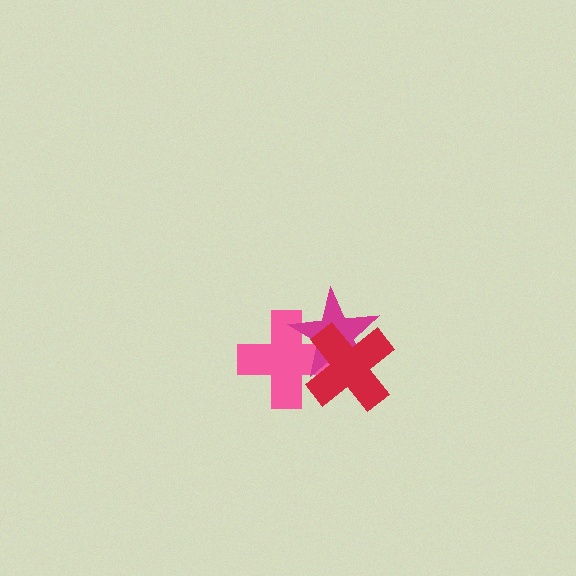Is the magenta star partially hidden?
Yes, it is partially covered by another shape.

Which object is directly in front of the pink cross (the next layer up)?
The magenta star is directly in front of the pink cross.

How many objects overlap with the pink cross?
2 objects overlap with the pink cross.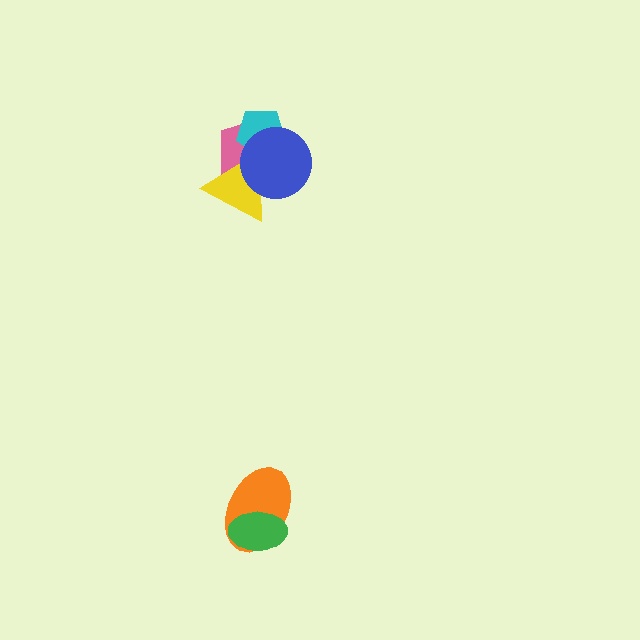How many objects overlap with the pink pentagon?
3 objects overlap with the pink pentagon.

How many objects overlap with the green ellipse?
1 object overlaps with the green ellipse.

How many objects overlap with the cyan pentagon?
3 objects overlap with the cyan pentagon.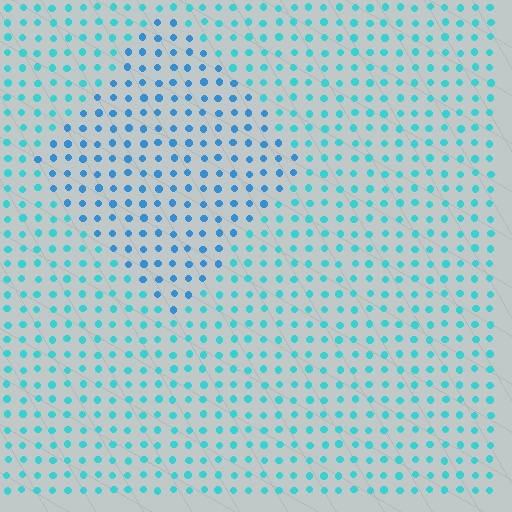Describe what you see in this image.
The image is filled with small cyan elements in a uniform arrangement. A diamond-shaped region is visible where the elements are tinted to a slightly different hue, forming a subtle color boundary.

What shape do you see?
I see a diamond.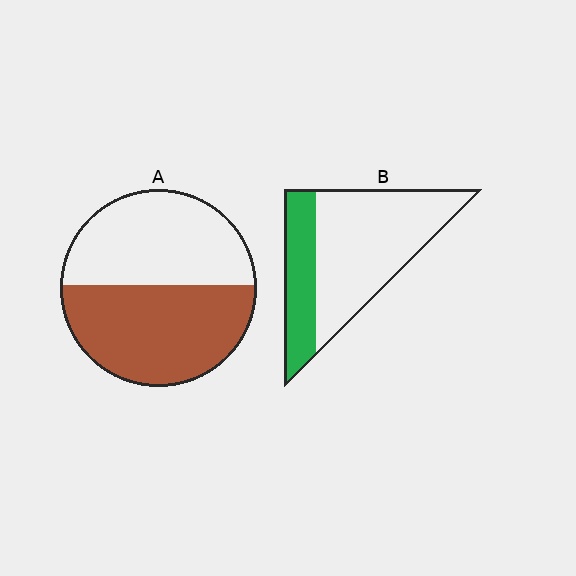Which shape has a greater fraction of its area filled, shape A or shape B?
Shape A.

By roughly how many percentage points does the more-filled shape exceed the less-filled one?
By roughly 20 percentage points (A over B).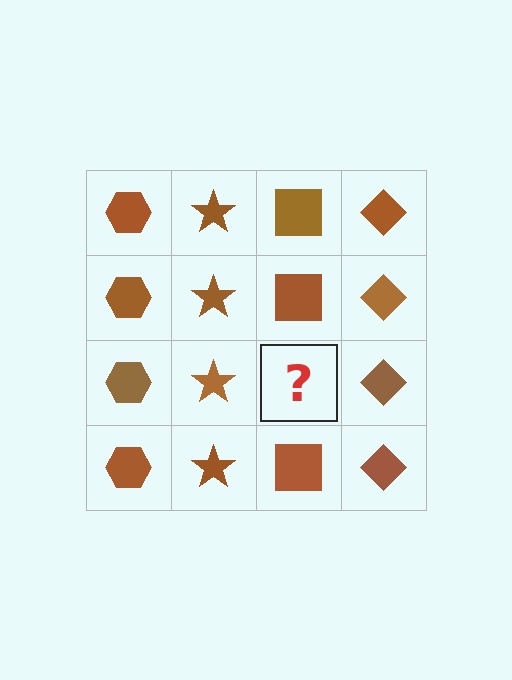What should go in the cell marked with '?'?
The missing cell should contain a brown square.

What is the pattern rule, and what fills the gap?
The rule is that each column has a consistent shape. The gap should be filled with a brown square.